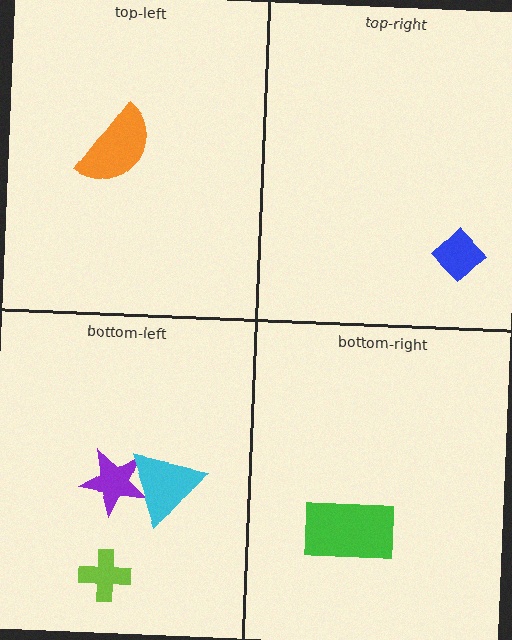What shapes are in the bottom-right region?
The green rectangle.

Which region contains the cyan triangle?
The bottom-left region.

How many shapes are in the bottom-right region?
1.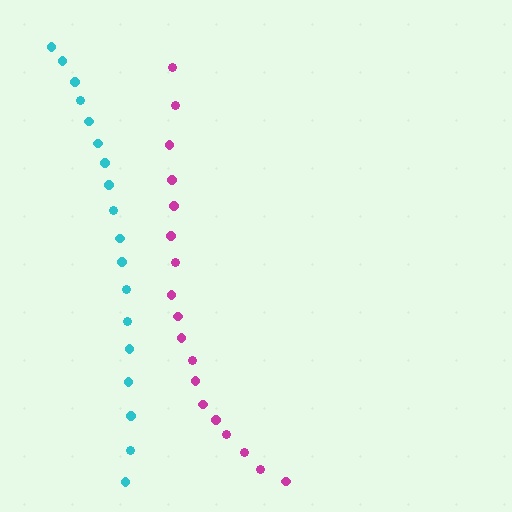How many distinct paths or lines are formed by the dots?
There are 2 distinct paths.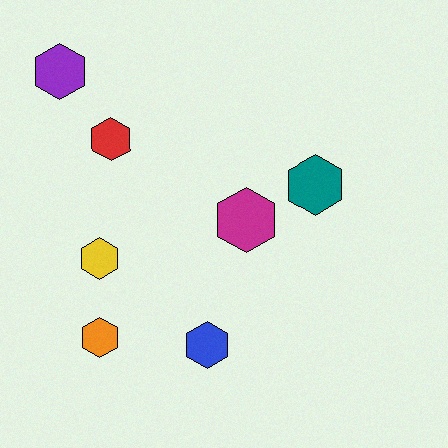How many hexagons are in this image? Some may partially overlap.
There are 7 hexagons.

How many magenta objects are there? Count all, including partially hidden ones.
There is 1 magenta object.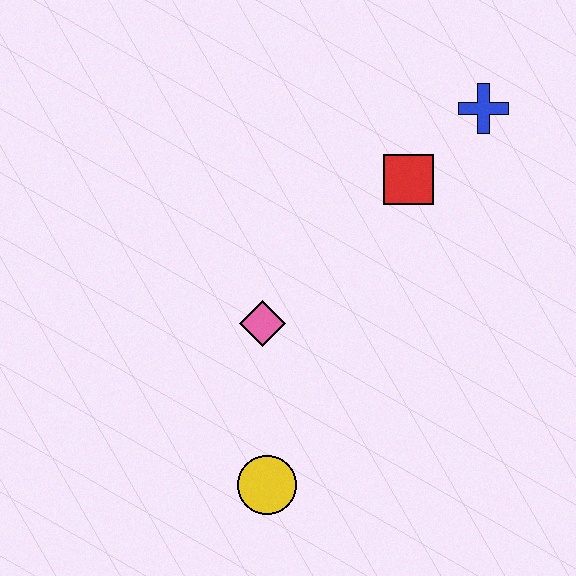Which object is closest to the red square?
The blue cross is closest to the red square.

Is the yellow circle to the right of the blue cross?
No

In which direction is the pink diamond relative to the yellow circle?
The pink diamond is above the yellow circle.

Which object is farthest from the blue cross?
The yellow circle is farthest from the blue cross.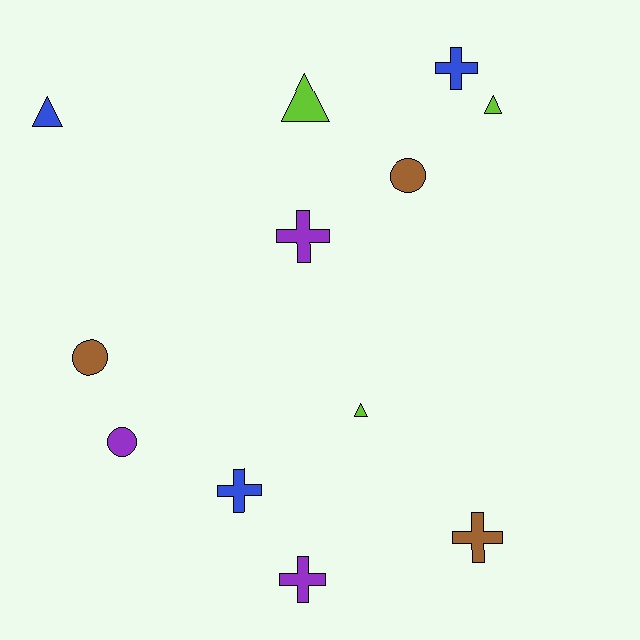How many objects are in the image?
There are 12 objects.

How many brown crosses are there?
There is 1 brown cross.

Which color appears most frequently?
Lime, with 3 objects.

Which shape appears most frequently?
Cross, with 5 objects.